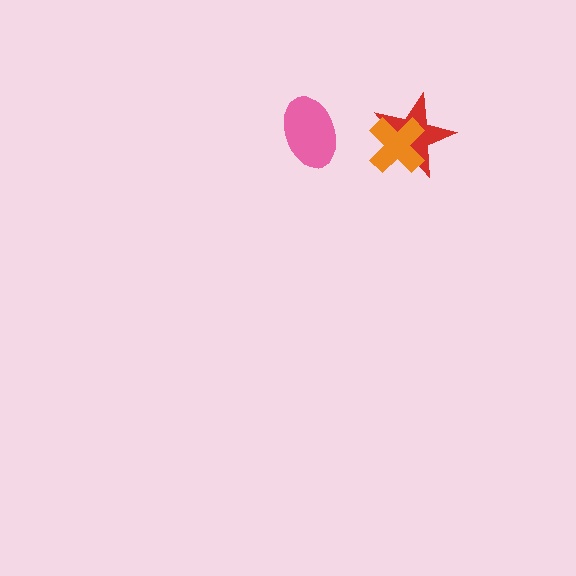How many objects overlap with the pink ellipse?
0 objects overlap with the pink ellipse.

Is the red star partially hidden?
Yes, it is partially covered by another shape.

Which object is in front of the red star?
The orange cross is in front of the red star.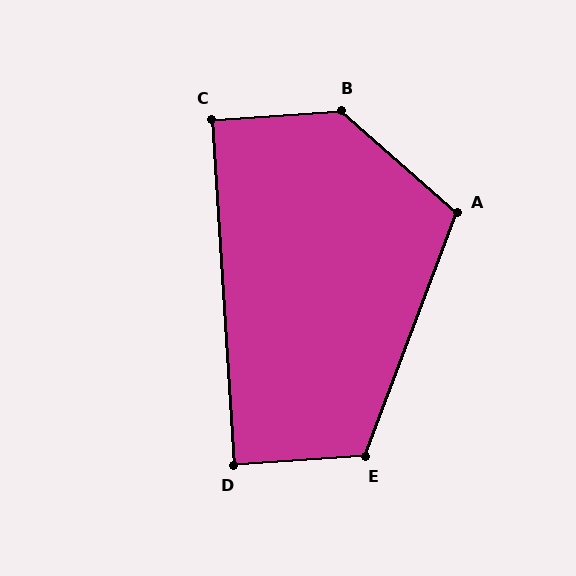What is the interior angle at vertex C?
Approximately 90 degrees (approximately right).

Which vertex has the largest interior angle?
B, at approximately 135 degrees.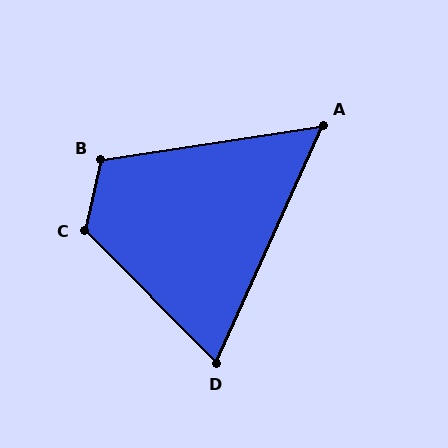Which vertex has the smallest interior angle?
A, at approximately 57 degrees.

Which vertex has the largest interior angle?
C, at approximately 123 degrees.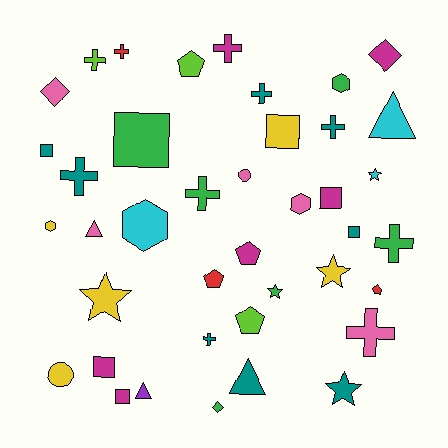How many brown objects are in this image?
There are no brown objects.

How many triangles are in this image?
There are 4 triangles.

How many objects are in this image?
There are 40 objects.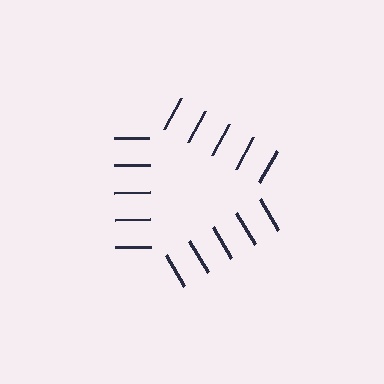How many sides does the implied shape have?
3 sides — the line-ends trace a triangle.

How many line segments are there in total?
15 — 5 along each of the 3 edges.